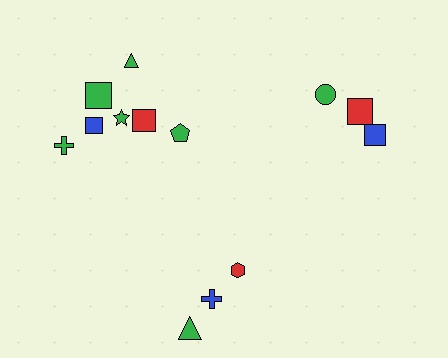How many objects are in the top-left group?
There are 7 objects.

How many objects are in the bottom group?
There are 3 objects.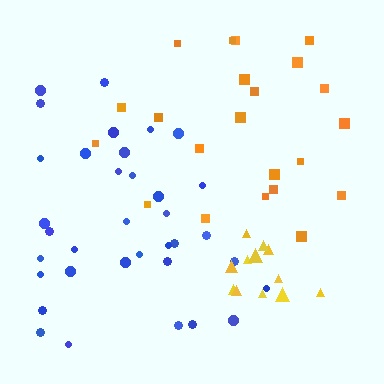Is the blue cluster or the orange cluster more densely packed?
Blue.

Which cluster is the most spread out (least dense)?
Orange.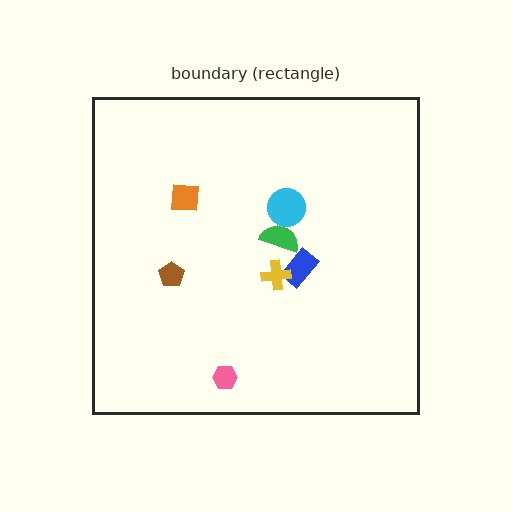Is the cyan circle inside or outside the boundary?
Inside.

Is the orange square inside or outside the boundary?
Inside.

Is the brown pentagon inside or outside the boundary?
Inside.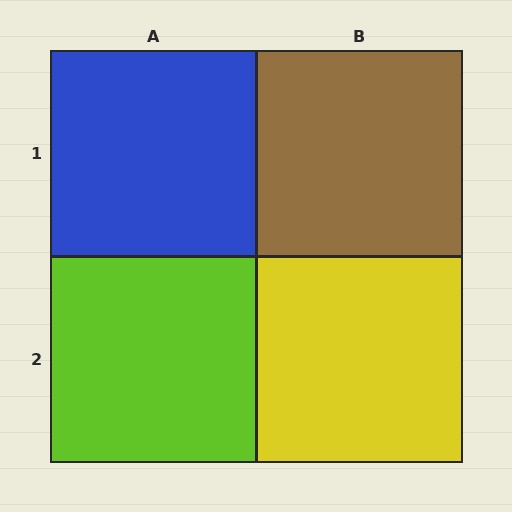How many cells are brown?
1 cell is brown.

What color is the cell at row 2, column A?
Lime.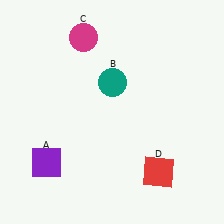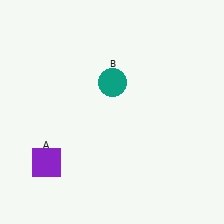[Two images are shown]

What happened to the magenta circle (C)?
The magenta circle (C) was removed in Image 2. It was in the top-left area of Image 1.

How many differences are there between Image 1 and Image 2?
There are 2 differences between the two images.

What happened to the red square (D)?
The red square (D) was removed in Image 2. It was in the bottom-right area of Image 1.